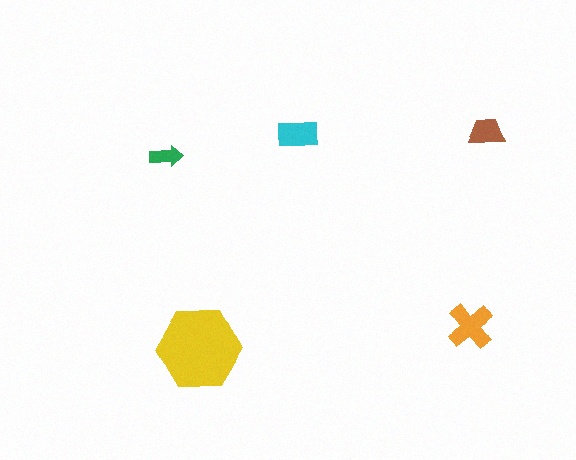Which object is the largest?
The yellow hexagon.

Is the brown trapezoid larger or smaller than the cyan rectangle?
Smaller.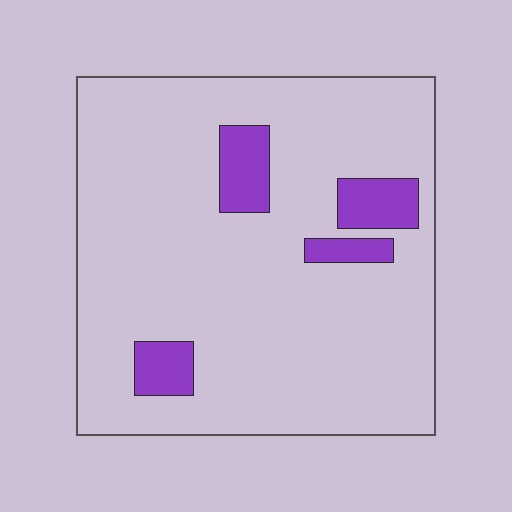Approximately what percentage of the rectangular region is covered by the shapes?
Approximately 10%.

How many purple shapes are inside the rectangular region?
4.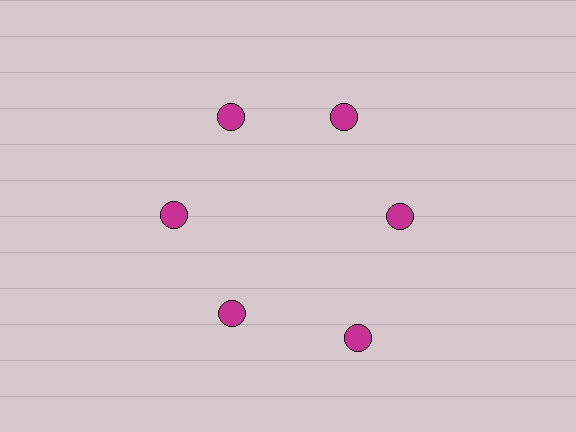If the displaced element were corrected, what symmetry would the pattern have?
It would have 6-fold rotational symmetry — the pattern would map onto itself every 60 degrees.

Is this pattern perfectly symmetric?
No. The 6 magenta circles are arranged in a ring, but one element near the 5 o'clock position is pushed outward from the center, breaking the 6-fold rotational symmetry.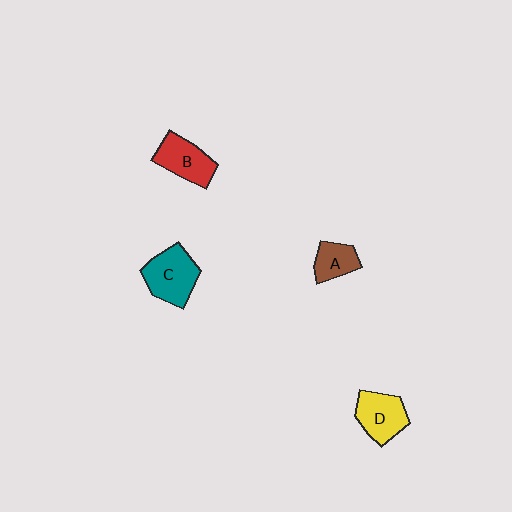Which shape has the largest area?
Shape C (teal).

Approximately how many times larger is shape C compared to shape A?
Approximately 1.7 times.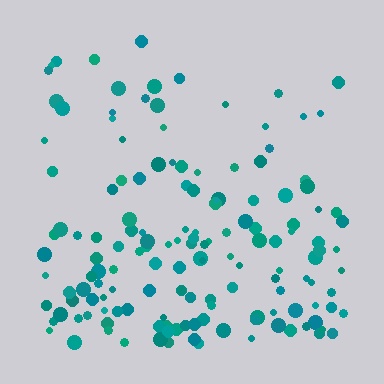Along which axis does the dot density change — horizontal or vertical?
Vertical.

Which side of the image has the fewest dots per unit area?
The top.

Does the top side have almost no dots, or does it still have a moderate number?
Still a moderate number, just noticeably fewer than the bottom.